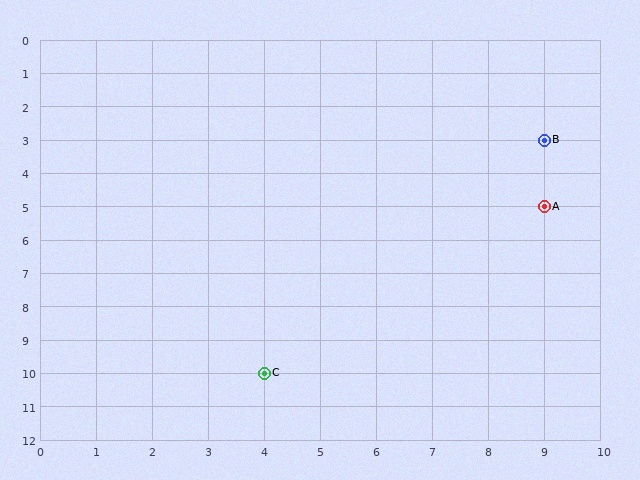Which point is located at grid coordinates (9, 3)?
Point B is at (9, 3).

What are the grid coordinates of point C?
Point C is at grid coordinates (4, 10).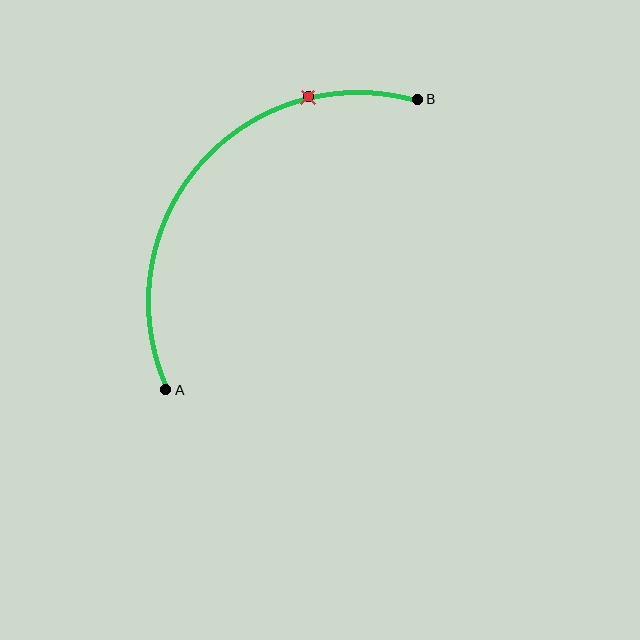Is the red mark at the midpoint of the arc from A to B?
No. The red mark lies on the arc but is closer to endpoint B. The arc midpoint would be at the point on the curve equidistant along the arc from both A and B.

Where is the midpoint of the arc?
The arc midpoint is the point on the curve farthest from the straight line joining A and B. It sits above and to the left of that line.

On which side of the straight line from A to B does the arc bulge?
The arc bulges above and to the left of the straight line connecting A and B.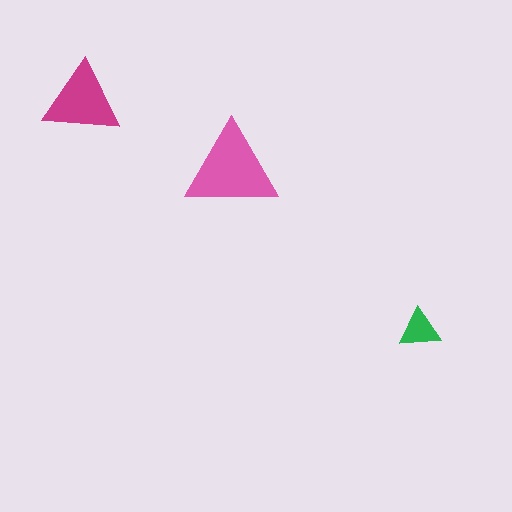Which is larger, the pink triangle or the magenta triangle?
The pink one.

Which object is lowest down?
The green triangle is bottommost.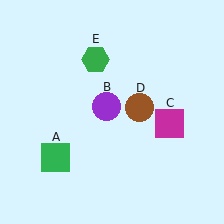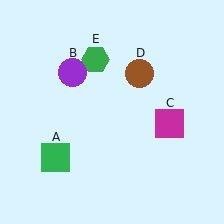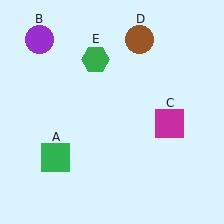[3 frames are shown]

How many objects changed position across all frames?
2 objects changed position: purple circle (object B), brown circle (object D).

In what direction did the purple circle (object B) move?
The purple circle (object B) moved up and to the left.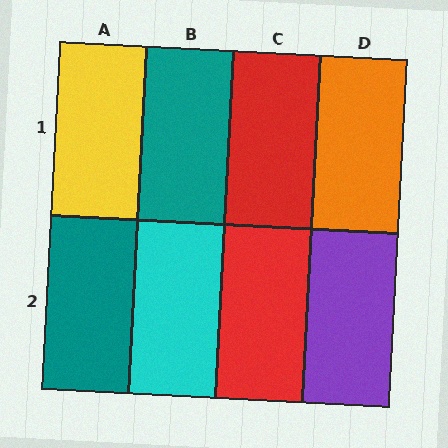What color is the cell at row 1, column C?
Red.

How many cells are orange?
1 cell is orange.